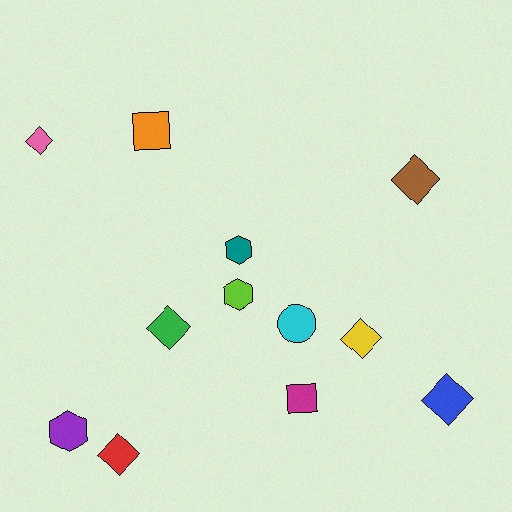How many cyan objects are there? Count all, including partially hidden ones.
There is 1 cyan object.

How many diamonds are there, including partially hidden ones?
There are 6 diamonds.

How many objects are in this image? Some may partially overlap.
There are 12 objects.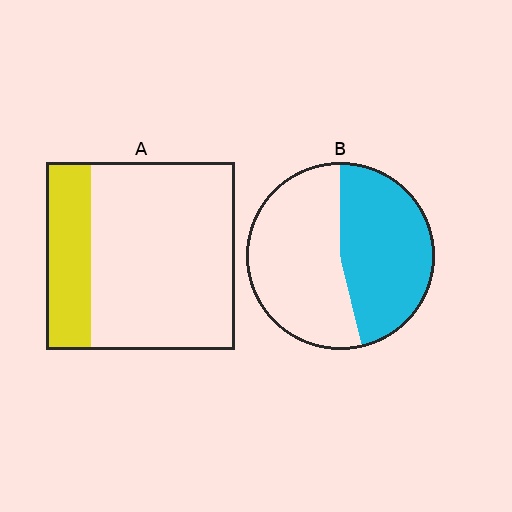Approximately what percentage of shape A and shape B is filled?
A is approximately 25% and B is approximately 45%.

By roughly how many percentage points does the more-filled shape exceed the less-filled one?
By roughly 25 percentage points (B over A).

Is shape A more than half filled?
No.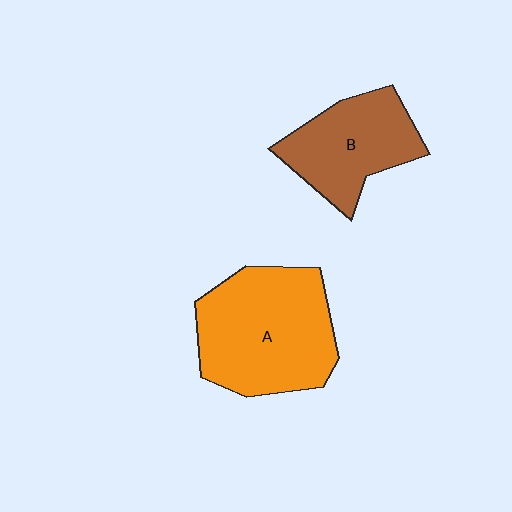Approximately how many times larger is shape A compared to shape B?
Approximately 1.5 times.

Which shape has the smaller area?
Shape B (brown).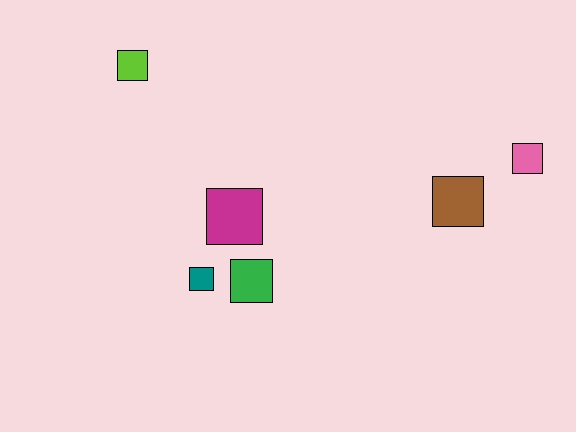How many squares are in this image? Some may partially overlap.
There are 6 squares.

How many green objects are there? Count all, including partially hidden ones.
There is 1 green object.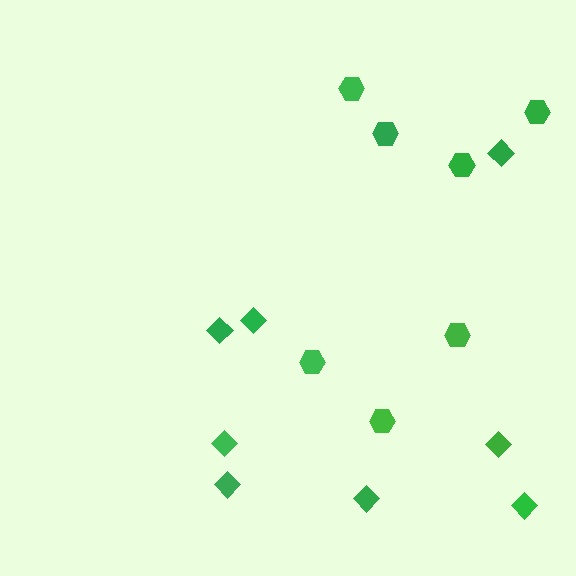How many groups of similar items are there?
There are 2 groups: one group of diamonds (8) and one group of hexagons (7).